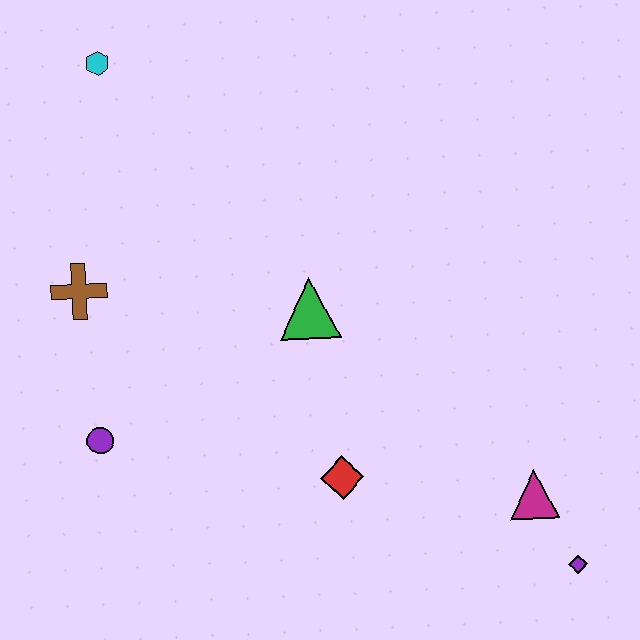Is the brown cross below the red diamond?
No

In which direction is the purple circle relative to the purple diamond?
The purple circle is to the left of the purple diamond.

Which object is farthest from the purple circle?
The purple diamond is farthest from the purple circle.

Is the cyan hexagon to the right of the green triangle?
No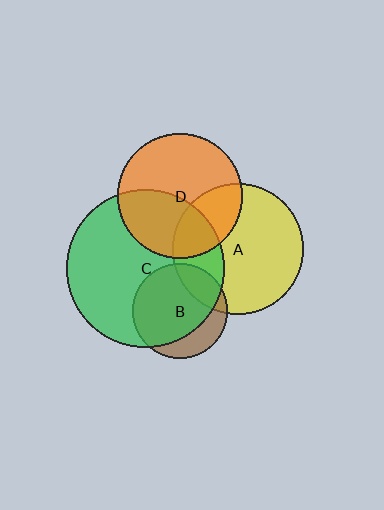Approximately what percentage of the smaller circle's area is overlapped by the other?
Approximately 30%.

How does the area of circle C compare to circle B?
Approximately 2.7 times.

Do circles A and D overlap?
Yes.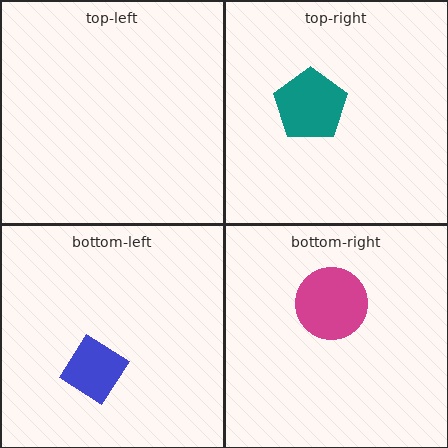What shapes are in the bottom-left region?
The blue diamond.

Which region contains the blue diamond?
The bottom-left region.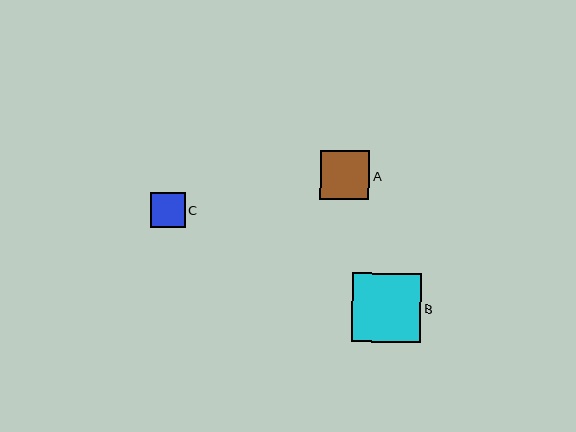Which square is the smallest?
Square C is the smallest with a size of approximately 35 pixels.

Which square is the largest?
Square B is the largest with a size of approximately 69 pixels.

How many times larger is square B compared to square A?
Square B is approximately 1.4 times the size of square A.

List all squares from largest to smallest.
From largest to smallest: B, A, C.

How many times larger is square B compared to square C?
Square B is approximately 2.0 times the size of square C.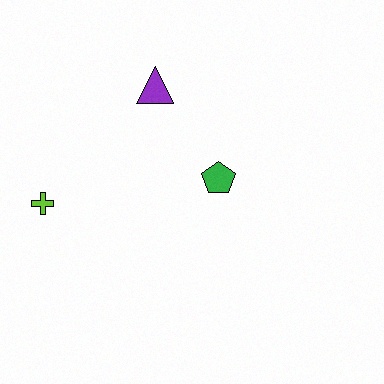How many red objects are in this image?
There are no red objects.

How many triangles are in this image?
There is 1 triangle.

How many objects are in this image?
There are 3 objects.